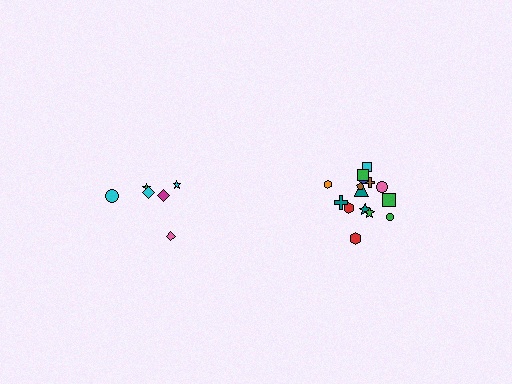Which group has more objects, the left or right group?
The right group.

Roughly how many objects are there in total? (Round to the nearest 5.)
Roughly 20 objects in total.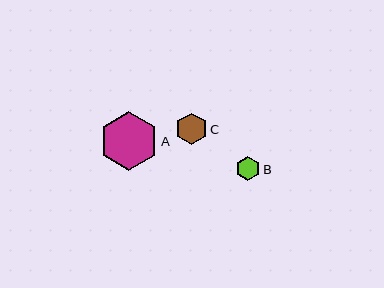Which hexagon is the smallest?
Hexagon B is the smallest with a size of approximately 24 pixels.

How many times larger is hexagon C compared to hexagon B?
Hexagon C is approximately 1.3 times the size of hexagon B.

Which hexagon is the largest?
Hexagon A is the largest with a size of approximately 59 pixels.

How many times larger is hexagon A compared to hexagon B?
Hexagon A is approximately 2.5 times the size of hexagon B.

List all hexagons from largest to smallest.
From largest to smallest: A, C, B.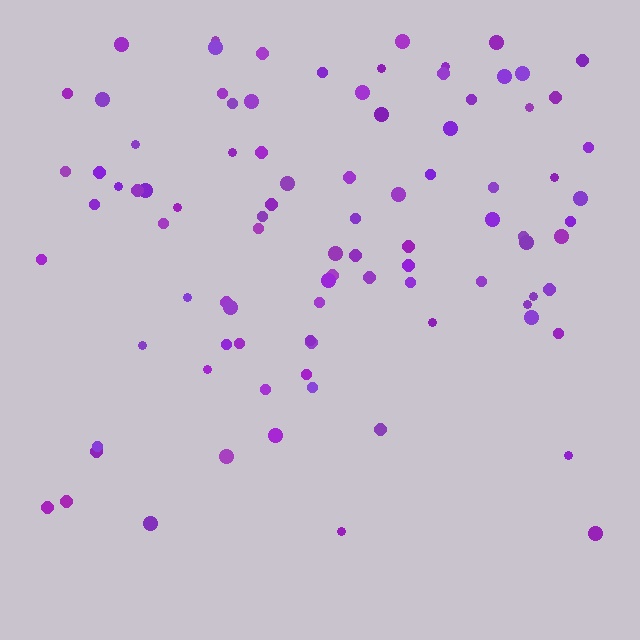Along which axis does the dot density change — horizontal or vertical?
Vertical.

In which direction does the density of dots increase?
From bottom to top, with the top side densest.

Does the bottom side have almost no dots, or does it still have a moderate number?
Still a moderate number, just noticeably fewer than the top.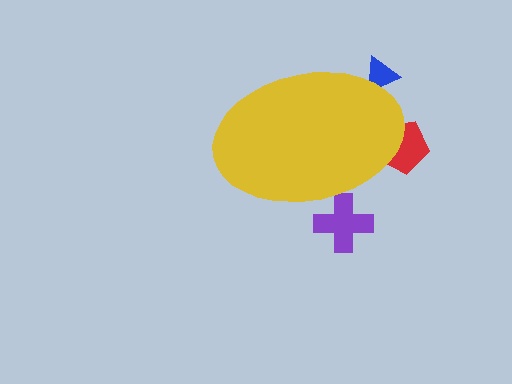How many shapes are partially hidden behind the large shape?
3 shapes are partially hidden.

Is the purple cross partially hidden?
Yes, the purple cross is partially hidden behind the yellow ellipse.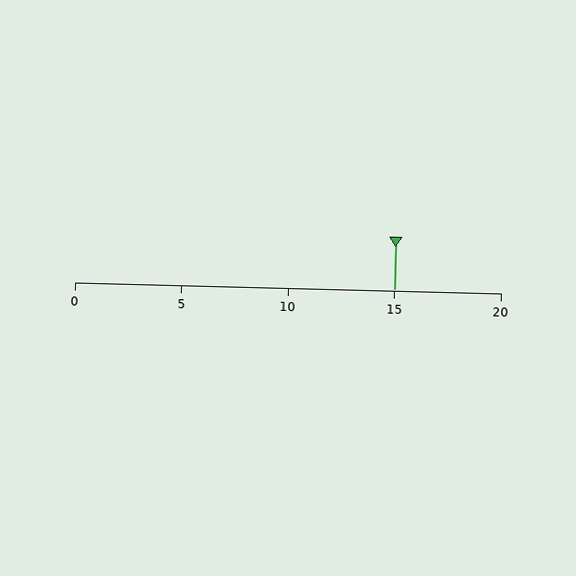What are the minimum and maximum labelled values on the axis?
The axis runs from 0 to 20.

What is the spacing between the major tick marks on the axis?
The major ticks are spaced 5 apart.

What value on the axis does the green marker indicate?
The marker indicates approximately 15.